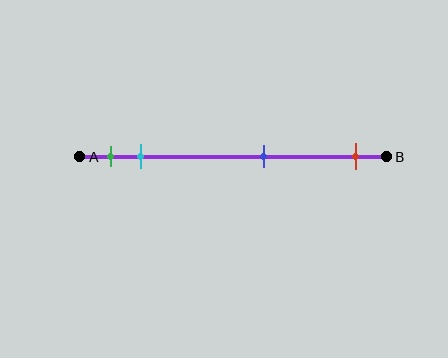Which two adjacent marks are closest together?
The green and cyan marks are the closest adjacent pair.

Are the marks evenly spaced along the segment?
No, the marks are not evenly spaced.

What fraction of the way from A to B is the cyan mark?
The cyan mark is approximately 20% (0.2) of the way from A to B.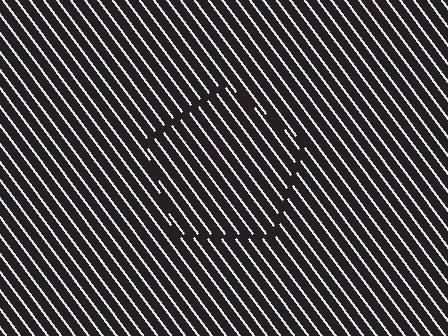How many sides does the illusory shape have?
5 sides — the line-ends trace a pentagon.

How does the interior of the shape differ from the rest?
The interior of the shape contains the same grating, shifted by half a period — the contour is defined by the phase discontinuity where line-ends from the inner and outer gratings abut.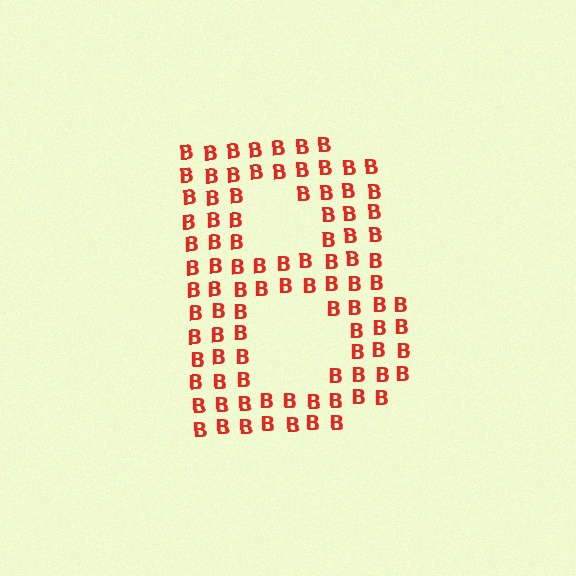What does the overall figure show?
The overall figure shows the letter B.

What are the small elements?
The small elements are letter B's.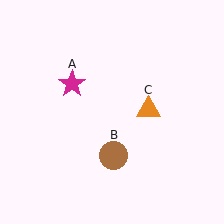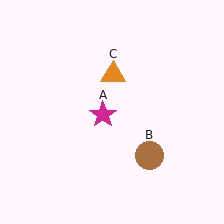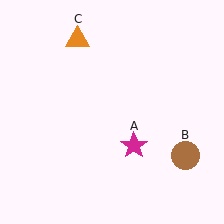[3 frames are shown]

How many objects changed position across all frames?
3 objects changed position: magenta star (object A), brown circle (object B), orange triangle (object C).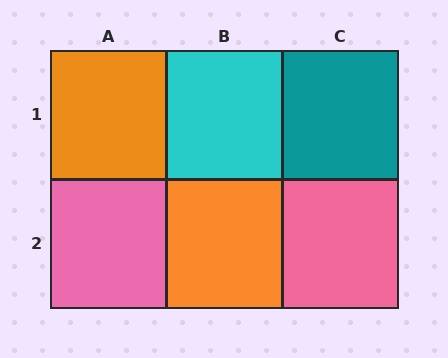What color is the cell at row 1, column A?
Orange.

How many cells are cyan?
1 cell is cyan.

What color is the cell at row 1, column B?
Cyan.